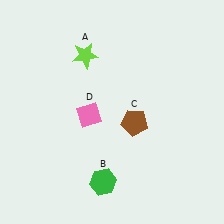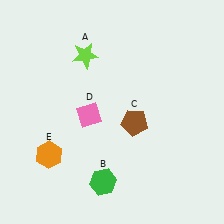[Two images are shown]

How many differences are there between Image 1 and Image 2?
There is 1 difference between the two images.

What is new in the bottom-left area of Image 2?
An orange hexagon (E) was added in the bottom-left area of Image 2.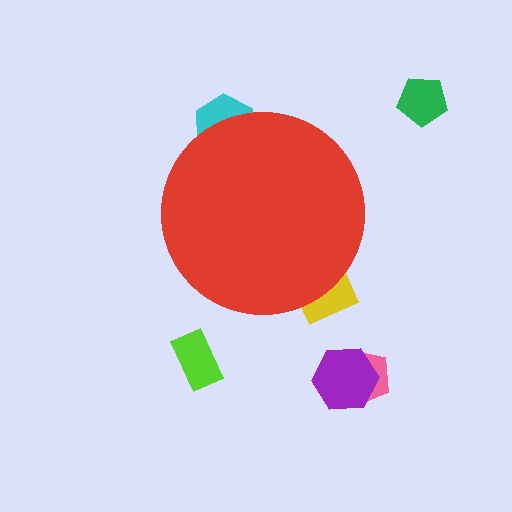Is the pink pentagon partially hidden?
No, the pink pentagon is fully visible.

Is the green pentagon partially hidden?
No, the green pentagon is fully visible.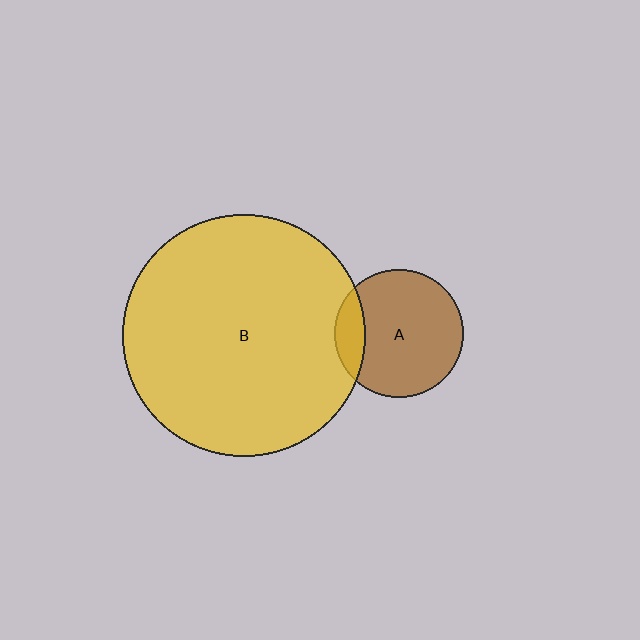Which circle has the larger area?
Circle B (yellow).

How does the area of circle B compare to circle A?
Approximately 3.5 times.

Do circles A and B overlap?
Yes.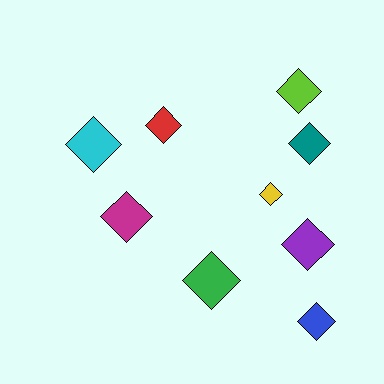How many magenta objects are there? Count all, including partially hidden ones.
There is 1 magenta object.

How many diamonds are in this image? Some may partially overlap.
There are 9 diamonds.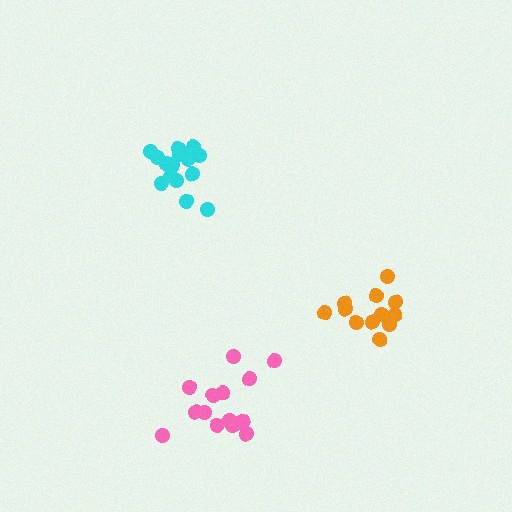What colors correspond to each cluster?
The clusters are colored: pink, orange, cyan.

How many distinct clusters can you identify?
There are 3 distinct clusters.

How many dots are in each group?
Group 1: 15 dots, Group 2: 12 dots, Group 3: 17 dots (44 total).